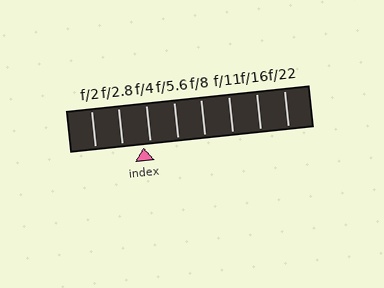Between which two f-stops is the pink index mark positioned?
The index mark is between f/2.8 and f/4.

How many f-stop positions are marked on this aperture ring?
There are 8 f-stop positions marked.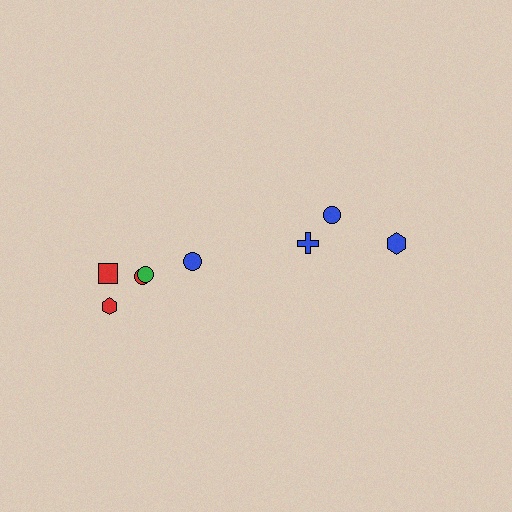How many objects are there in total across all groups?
There are 8 objects.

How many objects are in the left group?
There are 5 objects.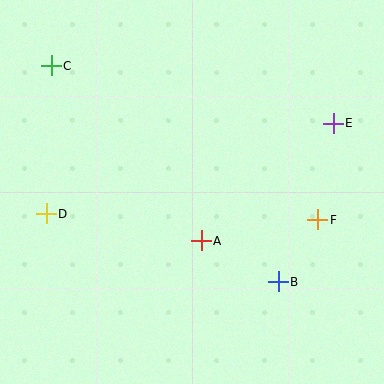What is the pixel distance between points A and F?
The distance between A and F is 119 pixels.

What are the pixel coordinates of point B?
Point B is at (278, 282).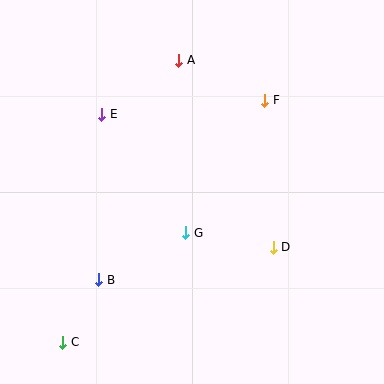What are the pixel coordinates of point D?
Point D is at (273, 247).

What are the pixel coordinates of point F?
Point F is at (265, 100).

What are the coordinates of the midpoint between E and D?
The midpoint between E and D is at (188, 181).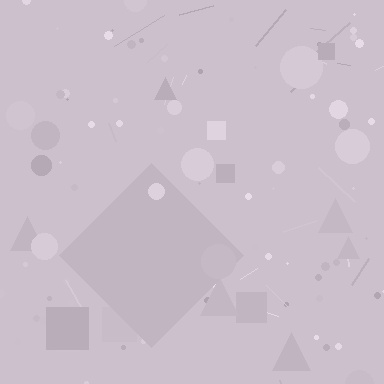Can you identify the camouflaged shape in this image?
The camouflaged shape is a diamond.